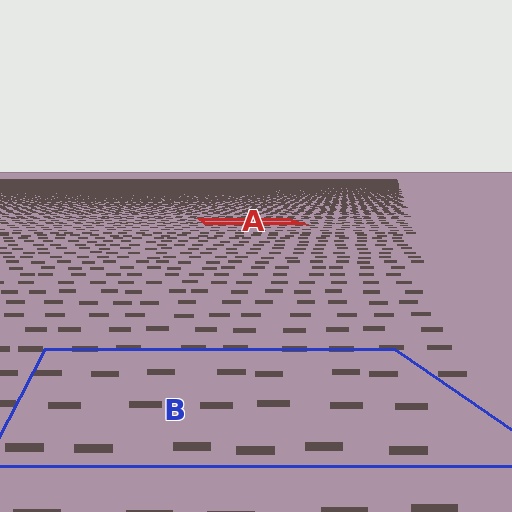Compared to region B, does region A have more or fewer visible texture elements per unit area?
Region A has more texture elements per unit area — they are packed more densely because it is farther away.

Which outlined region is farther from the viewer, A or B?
Region A is farther from the viewer — the texture elements inside it appear smaller and more densely packed.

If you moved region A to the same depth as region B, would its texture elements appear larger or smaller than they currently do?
They would appear larger. At a closer depth, the same texture elements are projected at a bigger on-screen size.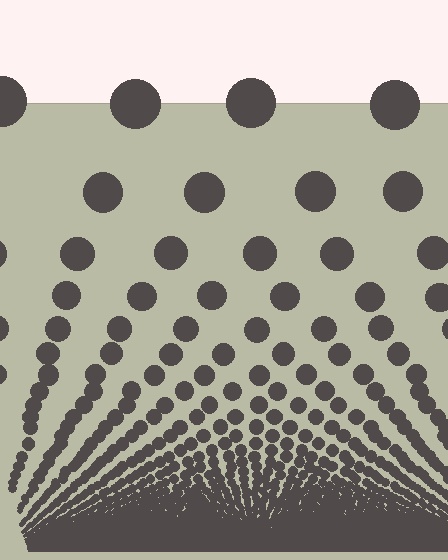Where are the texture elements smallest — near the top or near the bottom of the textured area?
Near the bottom.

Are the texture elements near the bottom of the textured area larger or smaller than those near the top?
Smaller. The gradient is inverted — elements near the bottom are smaller and denser.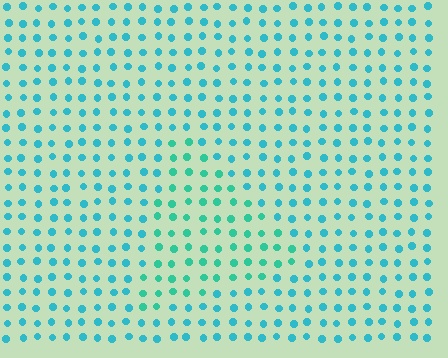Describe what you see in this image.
The image is filled with small cyan elements in a uniform arrangement. A triangle-shaped region is visible where the elements are tinted to a slightly different hue, forming a subtle color boundary.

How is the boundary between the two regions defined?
The boundary is defined purely by a slight shift in hue (about 24 degrees). Spacing, size, and orientation are identical on both sides.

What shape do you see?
I see a triangle.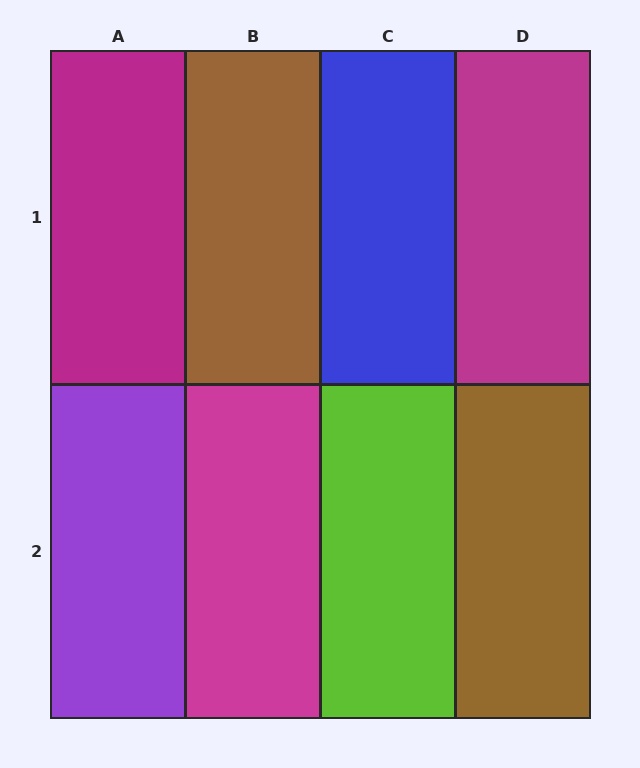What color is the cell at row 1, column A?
Magenta.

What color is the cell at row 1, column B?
Brown.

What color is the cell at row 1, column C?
Blue.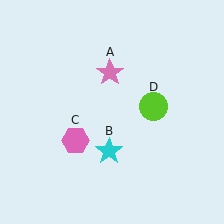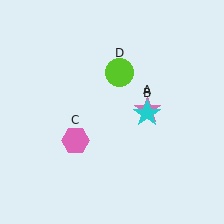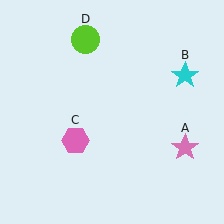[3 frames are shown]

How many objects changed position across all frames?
3 objects changed position: pink star (object A), cyan star (object B), lime circle (object D).